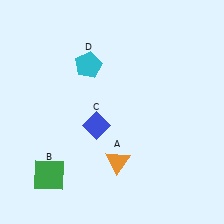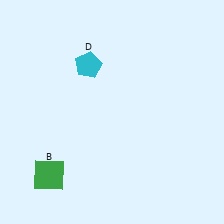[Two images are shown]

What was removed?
The blue diamond (C), the orange triangle (A) were removed in Image 2.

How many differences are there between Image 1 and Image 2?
There are 2 differences between the two images.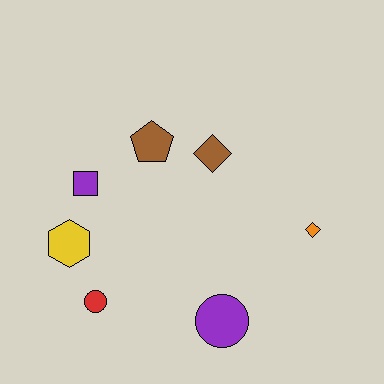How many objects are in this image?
There are 7 objects.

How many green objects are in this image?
There are no green objects.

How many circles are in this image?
There are 2 circles.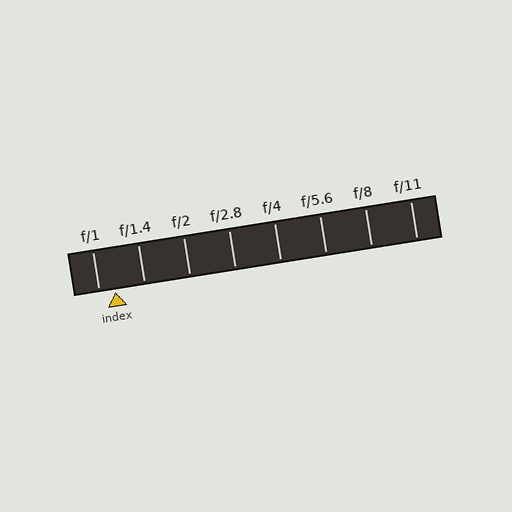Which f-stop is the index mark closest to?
The index mark is closest to f/1.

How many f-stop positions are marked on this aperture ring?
There are 8 f-stop positions marked.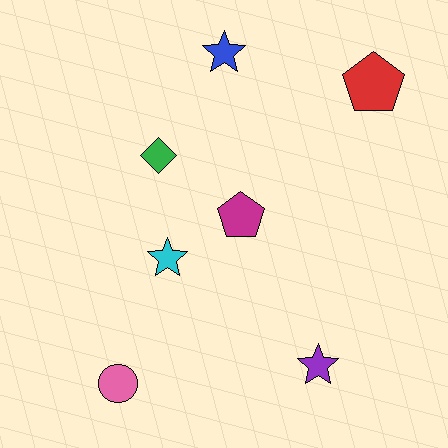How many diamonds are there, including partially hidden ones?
There is 1 diamond.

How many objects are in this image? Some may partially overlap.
There are 7 objects.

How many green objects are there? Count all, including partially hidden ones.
There is 1 green object.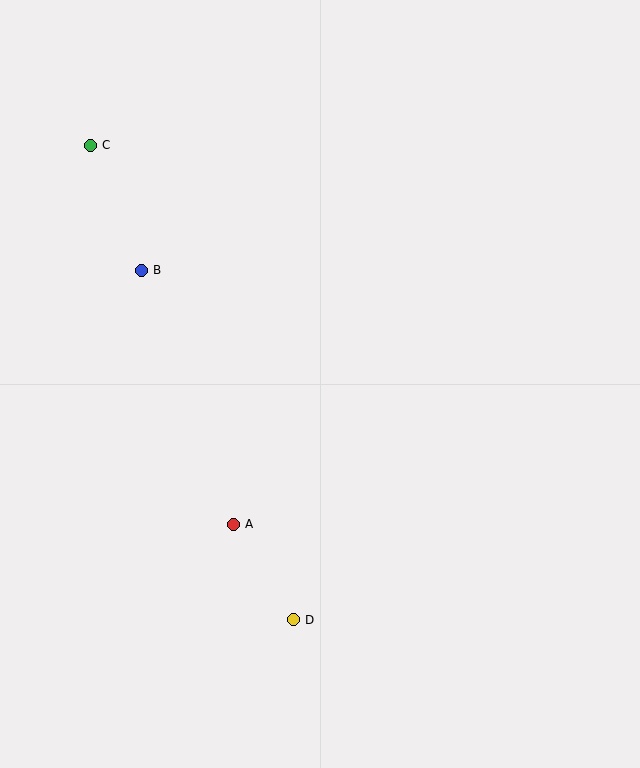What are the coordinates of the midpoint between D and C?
The midpoint between D and C is at (192, 382).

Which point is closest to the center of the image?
Point A at (233, 524) is closest to the center.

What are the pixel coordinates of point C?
Point C is at (90, 145).